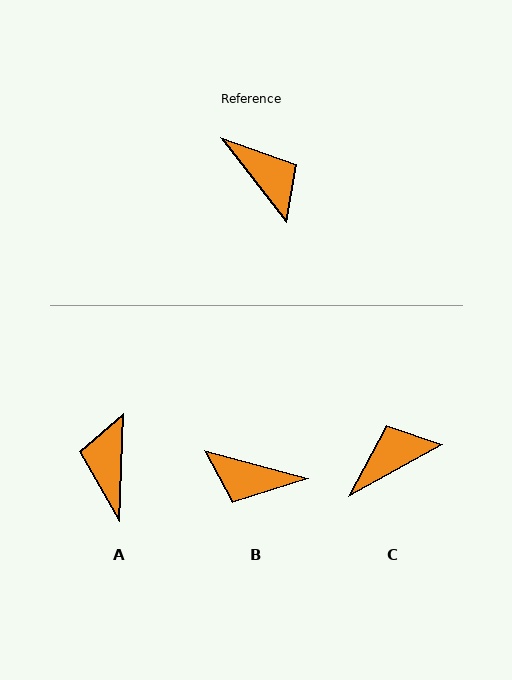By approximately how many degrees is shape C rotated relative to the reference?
Approximately 81 degrees counter-clockwise.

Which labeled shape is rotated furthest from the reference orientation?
B, about 142 degrees away.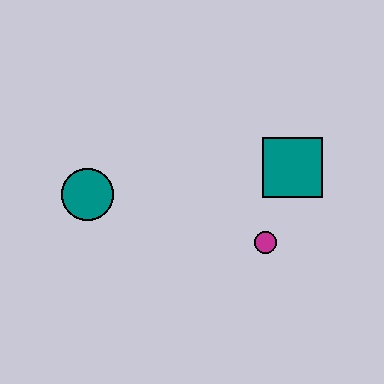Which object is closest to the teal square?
The magenta circle is closest to the teal square.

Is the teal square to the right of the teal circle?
Yes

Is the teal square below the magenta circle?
No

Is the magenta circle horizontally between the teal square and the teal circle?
Yes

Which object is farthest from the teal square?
The teal circle is farthest from the teal square.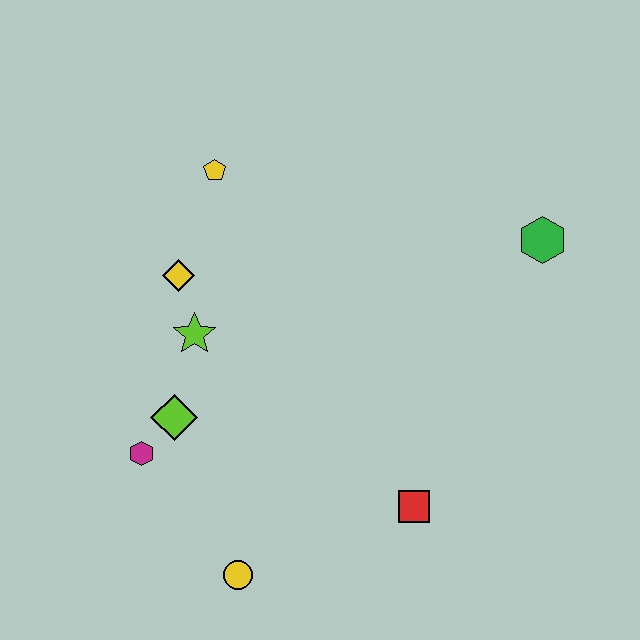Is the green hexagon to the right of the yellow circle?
Yes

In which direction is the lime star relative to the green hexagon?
The lime star is to the left of the green hexagon.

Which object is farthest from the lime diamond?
The green hexagon is farthest from the lime diamond.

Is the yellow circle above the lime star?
No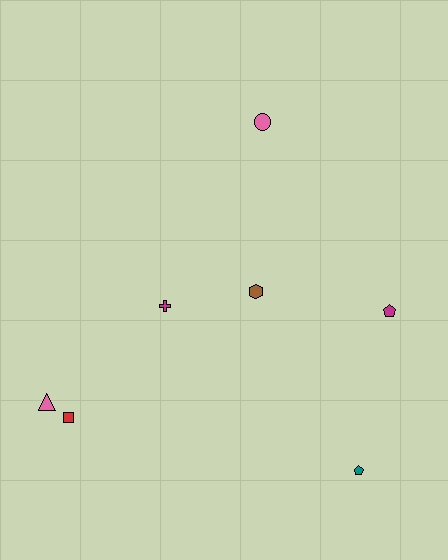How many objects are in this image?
There are 7 objects.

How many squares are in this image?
There is 1 square.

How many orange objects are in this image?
There are no orange objects.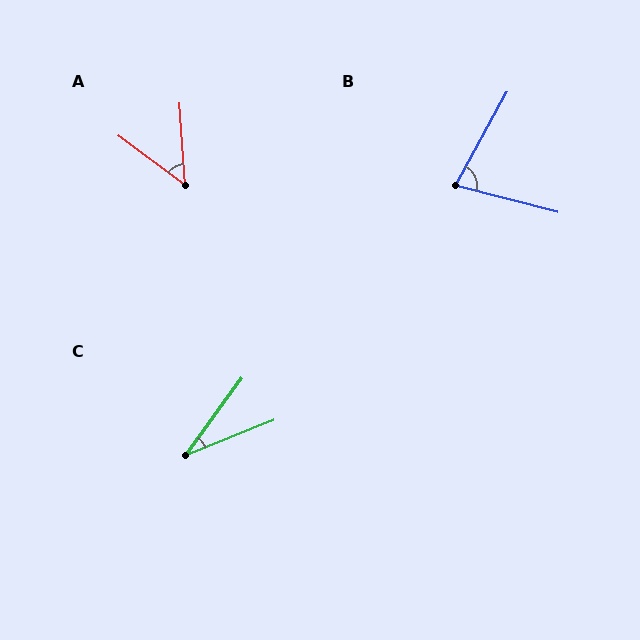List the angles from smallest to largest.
C (32°), A (50°), B (76°).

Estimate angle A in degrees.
Approximately 50 degrees.